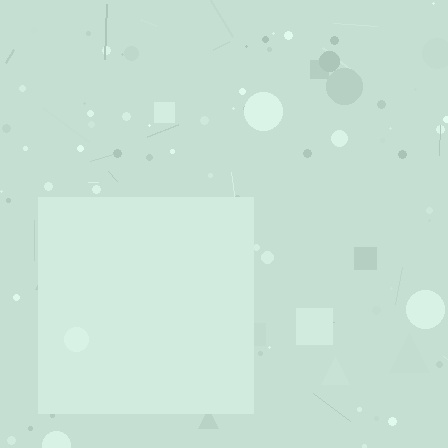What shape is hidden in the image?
A square is hidden in the image.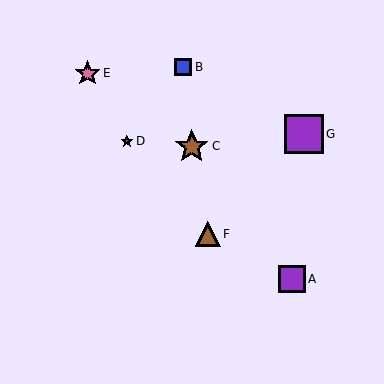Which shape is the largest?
The purple square (labeled G) is the largest.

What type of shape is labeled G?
Shape G is a purple square.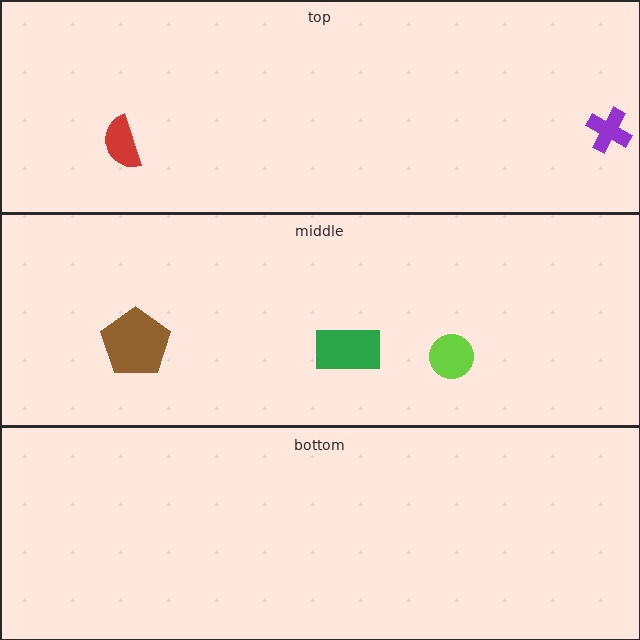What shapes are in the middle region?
The green rectangle, the lime circle, the brown pentagon.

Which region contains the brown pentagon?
The middle region.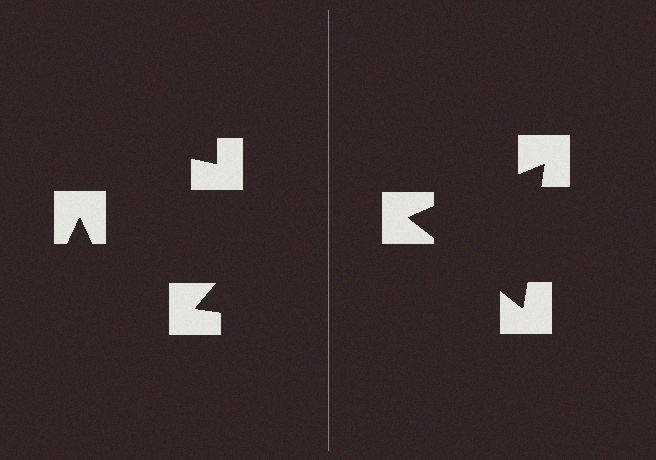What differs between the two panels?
The notched squares are positioned identically on both sides; only the wedge orientations differ. On the right they align to a triangle; on the left they are misaligned.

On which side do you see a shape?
An illusory triangle appears on the right side. On the left side the wedge cuts are rotated, so no coherent shape forms.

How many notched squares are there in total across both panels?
6 — 3 on each side.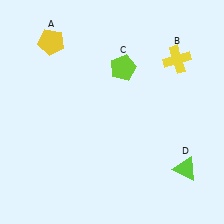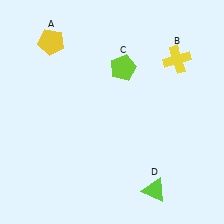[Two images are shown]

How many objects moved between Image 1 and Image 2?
1 object moved between the two images.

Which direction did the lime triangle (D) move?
The lime triangle (D) moved left.